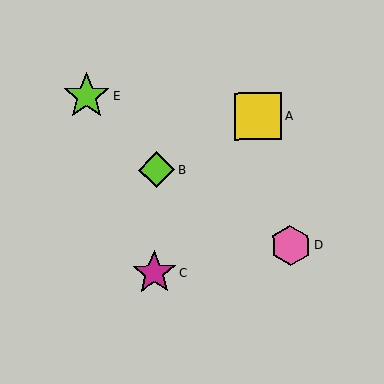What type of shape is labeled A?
Shape A is a yellow square.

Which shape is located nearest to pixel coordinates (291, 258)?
The pink hexagon (labeled D) at (291, 245) is nearest to that location.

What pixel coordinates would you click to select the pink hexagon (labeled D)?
Click at (291, 245) to select the pink hexagon D.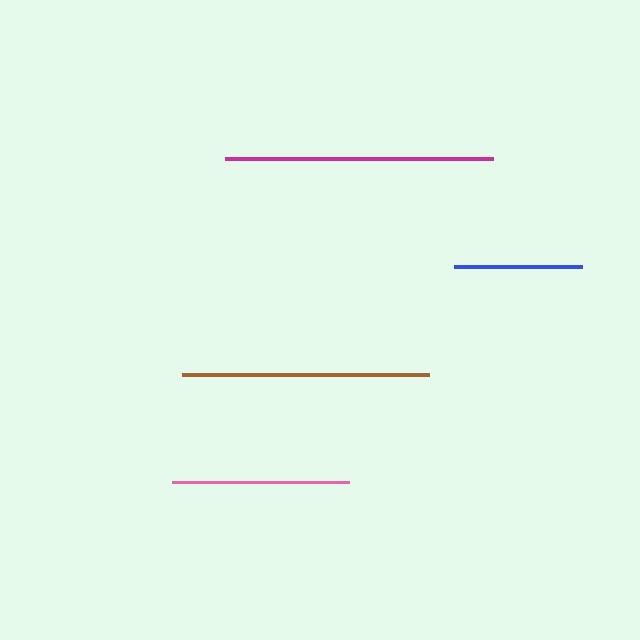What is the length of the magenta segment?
The magenta segment is approximately 268 pixels long.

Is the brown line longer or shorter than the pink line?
The brown line is longer than the pink line.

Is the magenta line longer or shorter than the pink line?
The magenta line is longer than the pink line.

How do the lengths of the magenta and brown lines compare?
The magenta and brown lines are approximately the same length.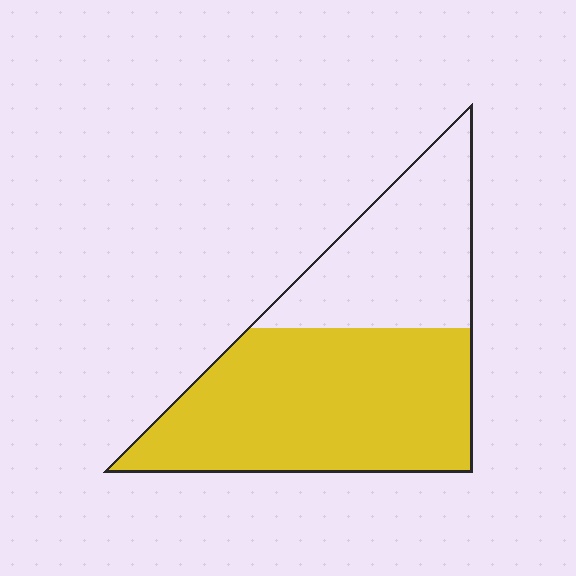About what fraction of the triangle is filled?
About five eighths (5/8).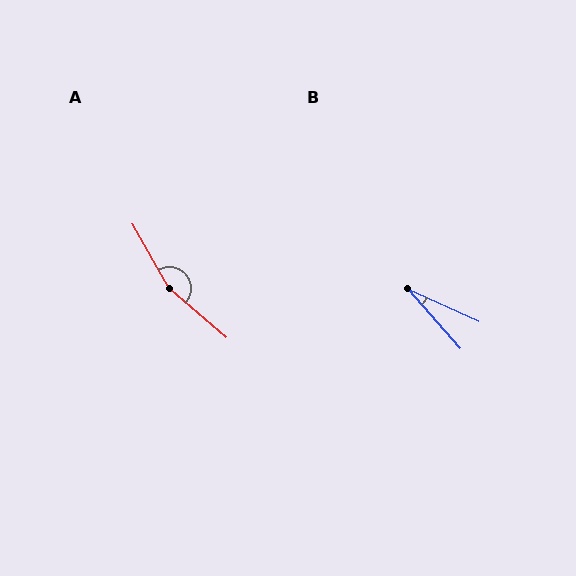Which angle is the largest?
A, at approximately 160 degrees.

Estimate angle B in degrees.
Approximately 24 degrees.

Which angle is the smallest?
B, at approximately 24 degrees.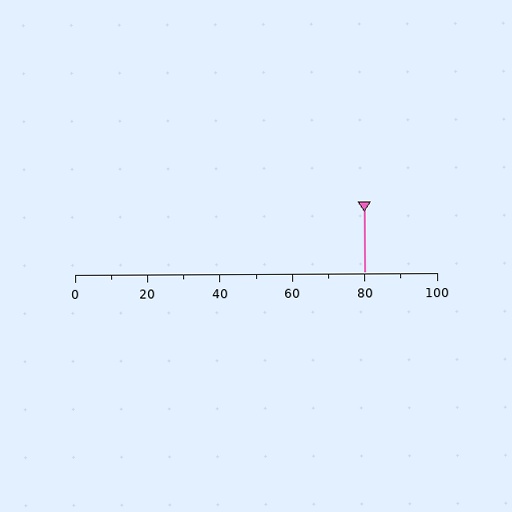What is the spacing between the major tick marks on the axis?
The major ticks are spaced 20 apart.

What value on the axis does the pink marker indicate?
The marker indicates approximately 80.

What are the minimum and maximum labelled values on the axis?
The axis runs from 0 to 100.